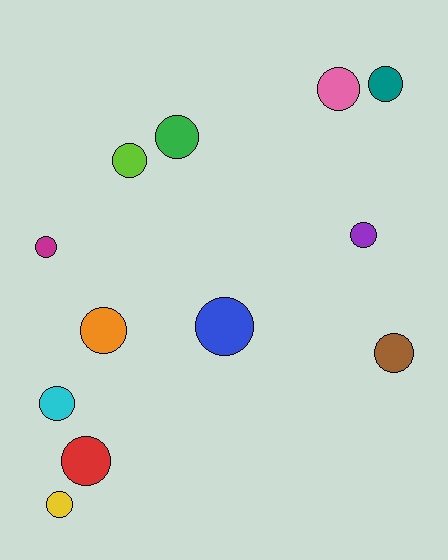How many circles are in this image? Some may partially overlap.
There are 12 circles.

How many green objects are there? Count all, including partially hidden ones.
There is 1 green object.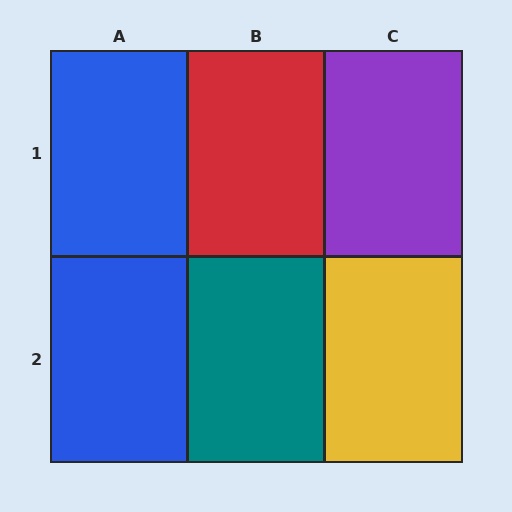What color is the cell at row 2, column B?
Teal.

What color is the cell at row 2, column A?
Blue.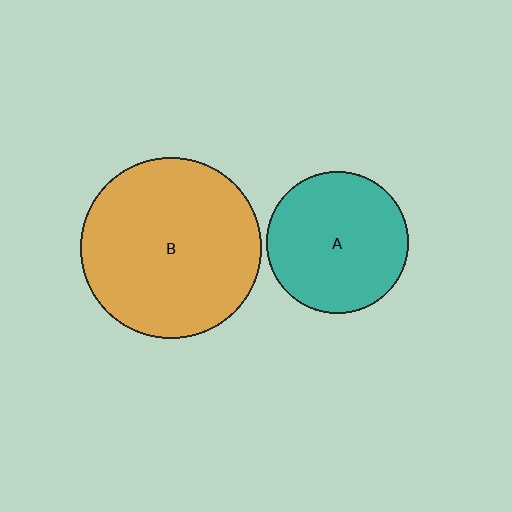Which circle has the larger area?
Circle B (orange).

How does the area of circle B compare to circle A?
Approximately 1.6 times.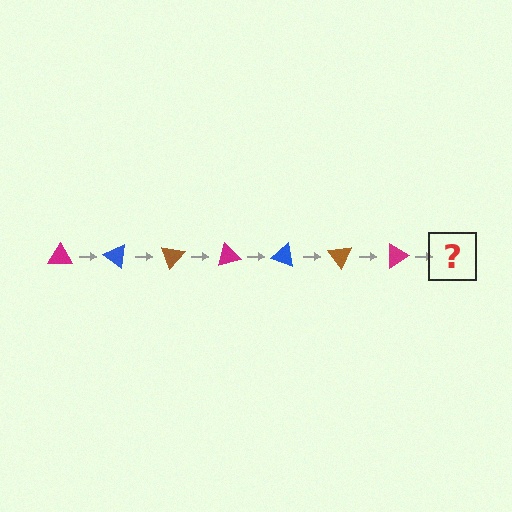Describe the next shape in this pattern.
It should be a blue triangle, rotated 245 degrees from the start.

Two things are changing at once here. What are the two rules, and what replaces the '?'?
The two rules are that it rotates 35 degrees each step and the color cycles through magenta, blue, and brown. The '?' should be a blue triangle, rotated 245 degrees from the start.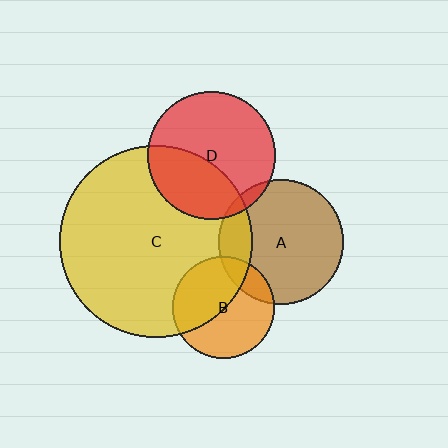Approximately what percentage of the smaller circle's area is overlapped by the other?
Approximately 15%.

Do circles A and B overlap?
Yes.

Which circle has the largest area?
Circle C (yellow).